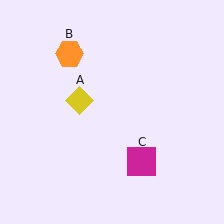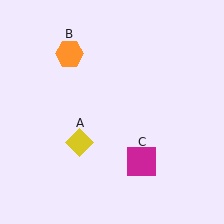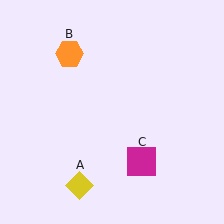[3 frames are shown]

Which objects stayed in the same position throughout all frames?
Orange hexagon (object B) and magenta square (object C) remained stationary.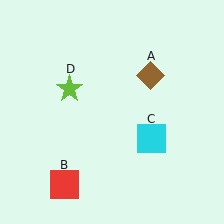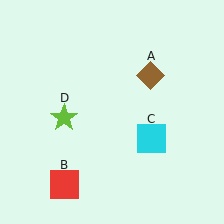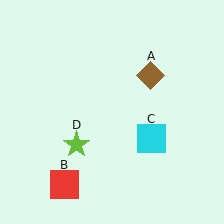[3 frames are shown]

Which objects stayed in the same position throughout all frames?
Brown diamond (object A) and red square (object B) and cyan square (object C) remained stationary.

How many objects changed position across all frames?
1 object changed position: lime star (object D).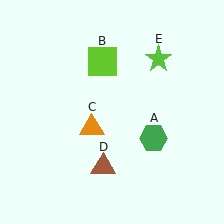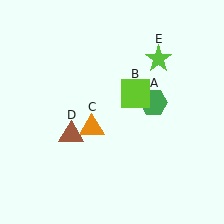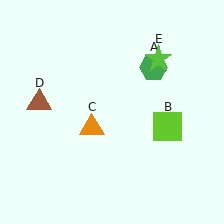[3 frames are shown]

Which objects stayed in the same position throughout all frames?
Orange triangle (object C) and lime star (object E) remained stationary.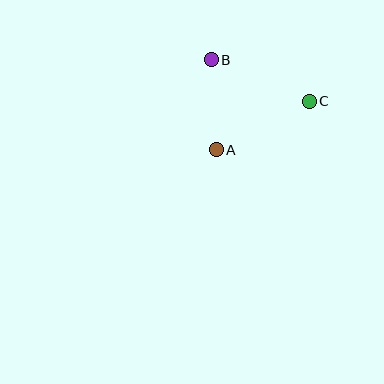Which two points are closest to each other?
Points A and B are closest to each other.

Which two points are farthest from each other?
Points B and C are farthest from each other.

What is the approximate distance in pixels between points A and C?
The distance between A and C is approximately 105 pixels.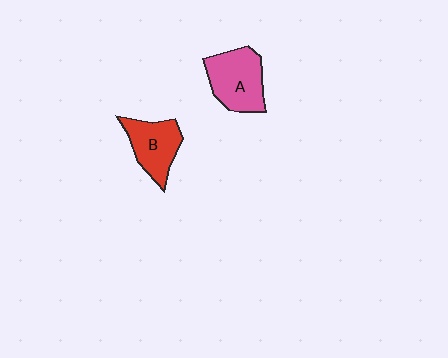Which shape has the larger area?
Shape A (pink).